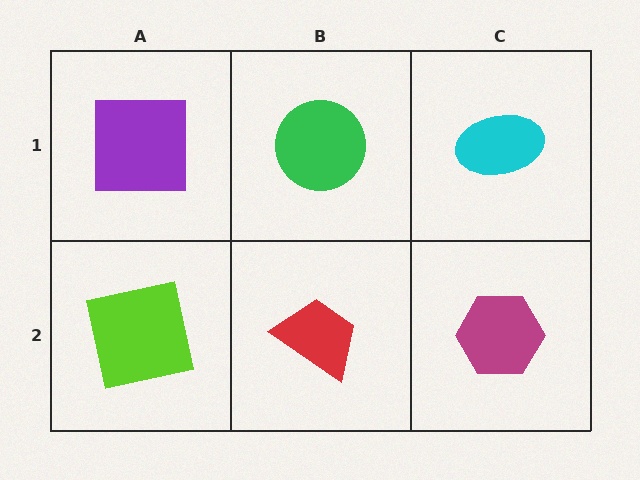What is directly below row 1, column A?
A lime square.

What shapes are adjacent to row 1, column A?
A lime square (row 2, column A), a green circle (row 1, column B).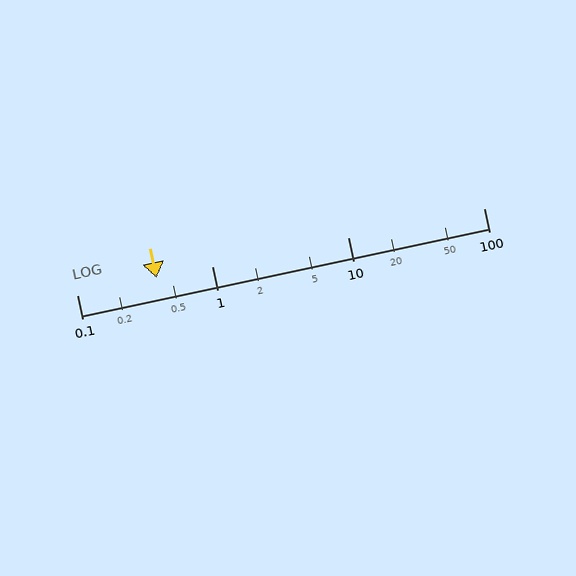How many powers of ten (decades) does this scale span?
The scale spans 3 decades, from 0.1 to 100.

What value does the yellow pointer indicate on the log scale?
The pointer indicates approximately 0.39.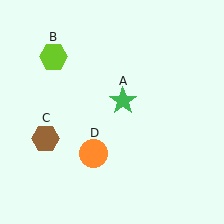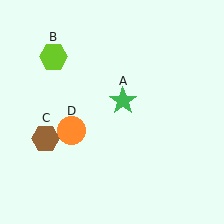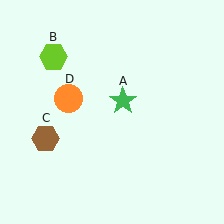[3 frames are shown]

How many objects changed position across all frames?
1 object changed position: orange circle (object D).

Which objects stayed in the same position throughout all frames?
Green star (object A) and lime hexagon (object B) and brown hexagon (object C) remained stationary.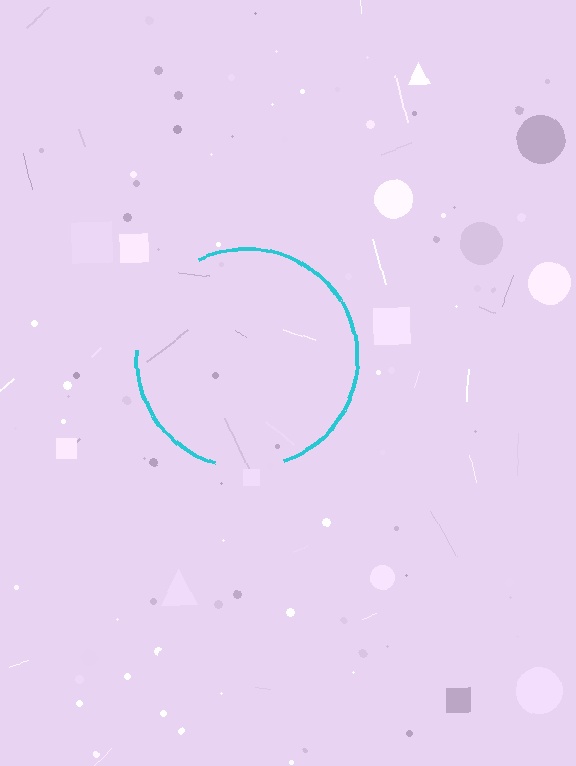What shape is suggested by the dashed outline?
The dashed outline suggests a circle.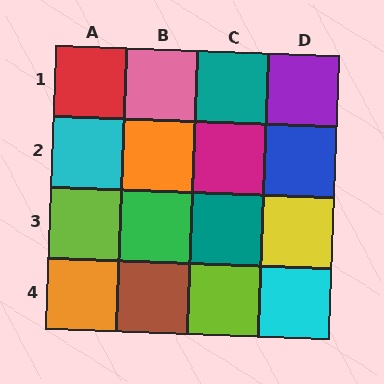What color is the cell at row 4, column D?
Cyan.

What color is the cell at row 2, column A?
Cyan.